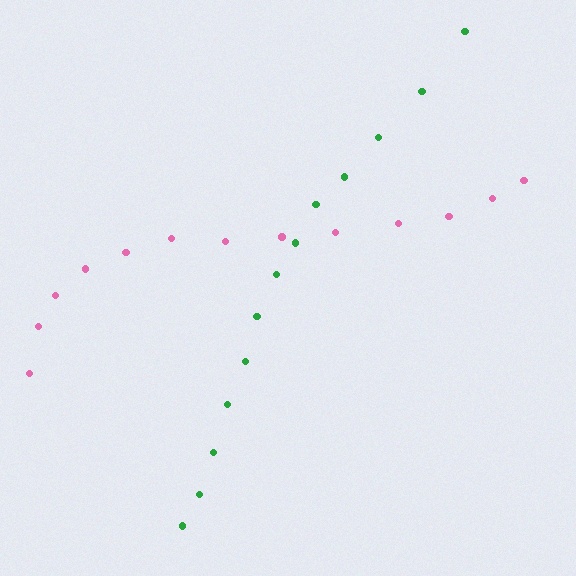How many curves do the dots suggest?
There are 2 distinct paths.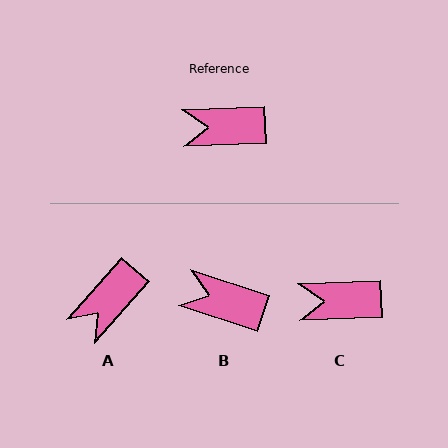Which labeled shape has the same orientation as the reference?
C.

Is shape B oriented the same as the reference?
No, it is off by about 21 degrees.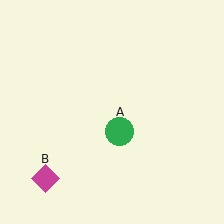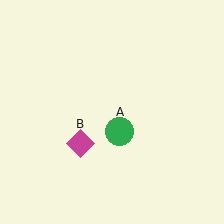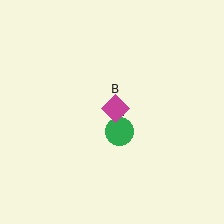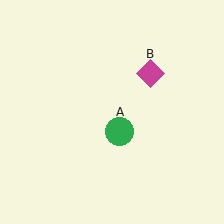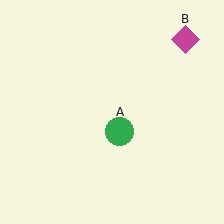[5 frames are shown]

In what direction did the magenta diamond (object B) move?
The magenta diamond (object B) moved up and to the right.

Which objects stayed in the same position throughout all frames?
Green circle (object A) remained stationary.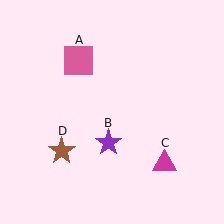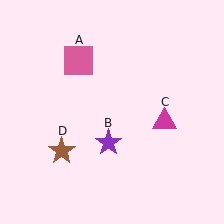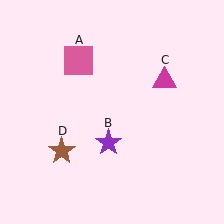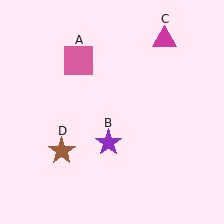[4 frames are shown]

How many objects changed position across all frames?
1 object changed position: magenta triangle (object C).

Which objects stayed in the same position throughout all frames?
Pink square (object A) and purple star (object B) and brown star (object D) remained stationary.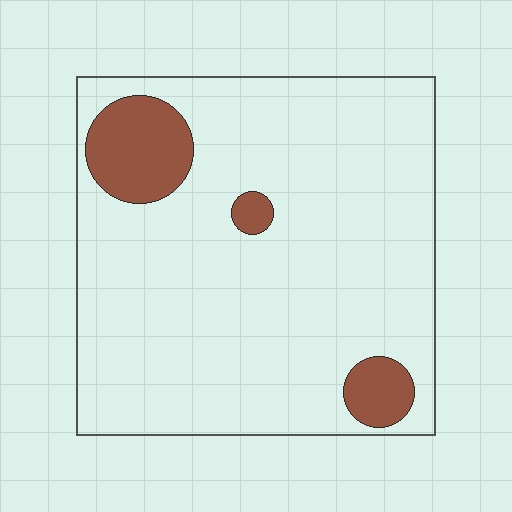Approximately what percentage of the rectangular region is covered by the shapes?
Approximately 10%.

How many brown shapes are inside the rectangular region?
3.